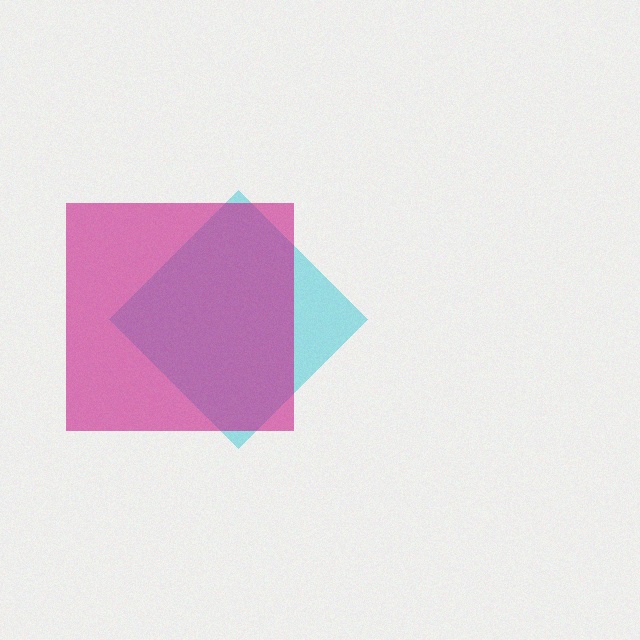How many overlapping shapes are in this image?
There are 2 overlapping shapes in the image.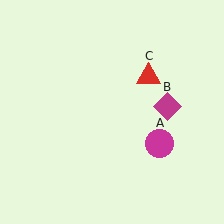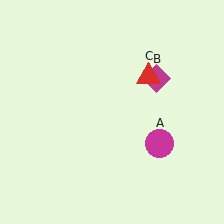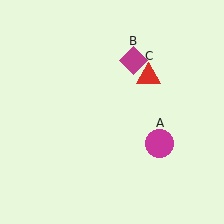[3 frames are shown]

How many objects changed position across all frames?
1 object changed position: magenta diamond (object B).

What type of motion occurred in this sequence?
The magenta diamond (object B) rotated counterclockwise around the center of the scene.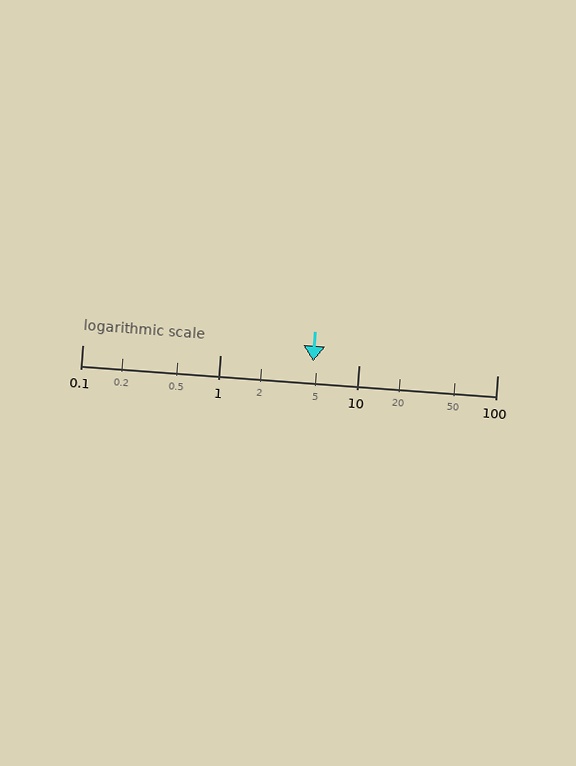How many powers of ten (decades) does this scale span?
The scale spans 3 decades, from 0.1 to 100.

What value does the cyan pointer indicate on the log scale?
The pointer indicates approximately 4.7.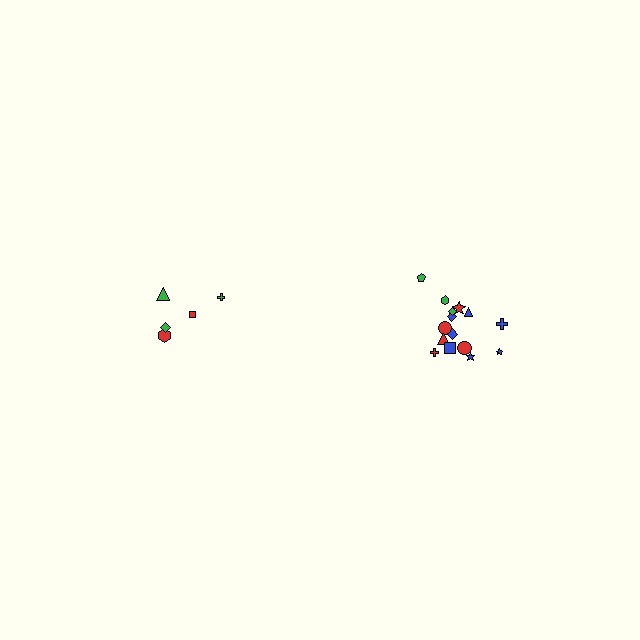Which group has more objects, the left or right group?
The right group.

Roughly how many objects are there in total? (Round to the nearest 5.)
Roughly 20 objects in total.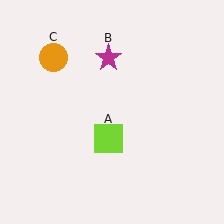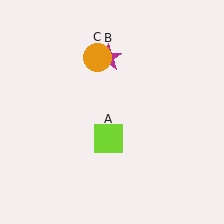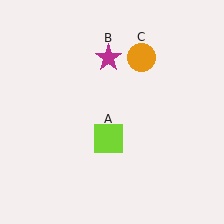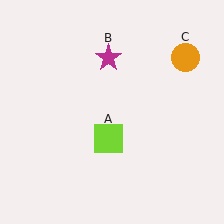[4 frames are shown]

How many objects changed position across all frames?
1 object changed position: orange circle (object C).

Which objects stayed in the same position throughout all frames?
Lime square (object A) and magenta star (object B) remained stationary.